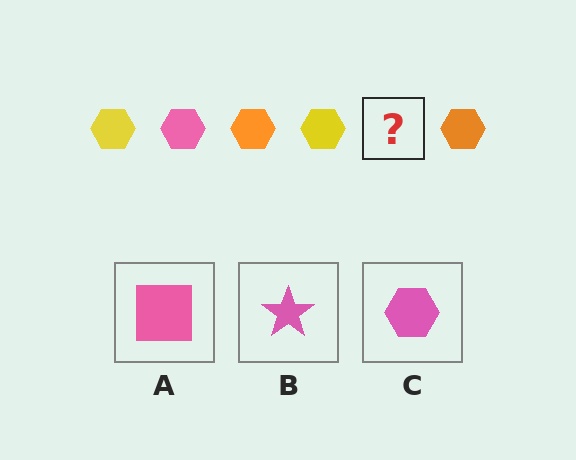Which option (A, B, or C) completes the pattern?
C.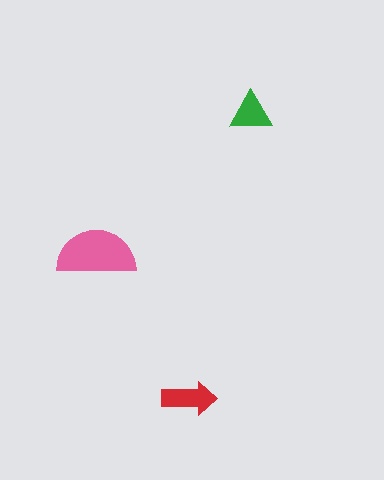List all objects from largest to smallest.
The pink semicircle, the red arrow, the green triangle.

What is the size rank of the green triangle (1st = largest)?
3rd.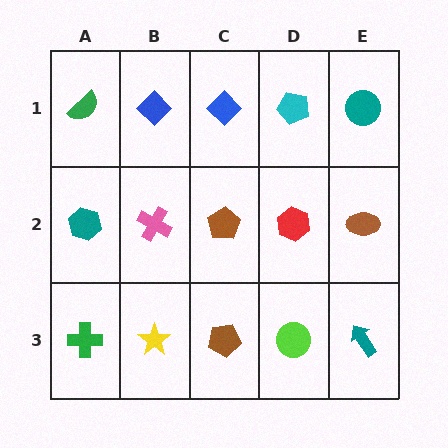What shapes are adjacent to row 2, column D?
A cyan pentagon (row 1, column D), a lime circle (row 3, column D), a brown pentagon (row 2, column C), a brown ellipse (row 2, column E).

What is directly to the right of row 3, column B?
A brown pentagon.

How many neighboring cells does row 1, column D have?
3.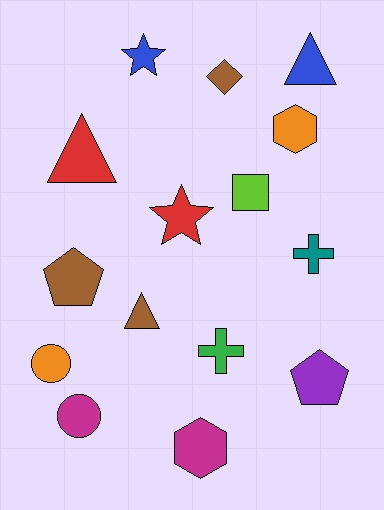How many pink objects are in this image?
There are no pink objects.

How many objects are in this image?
There are 15 objects.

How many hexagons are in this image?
There are 2 hexagons.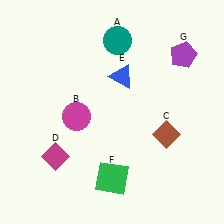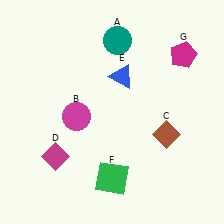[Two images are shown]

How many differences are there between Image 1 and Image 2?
There is 1 difference between the two images.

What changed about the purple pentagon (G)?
In Image 1, G is purple. In Image 2, it changed to magenta.